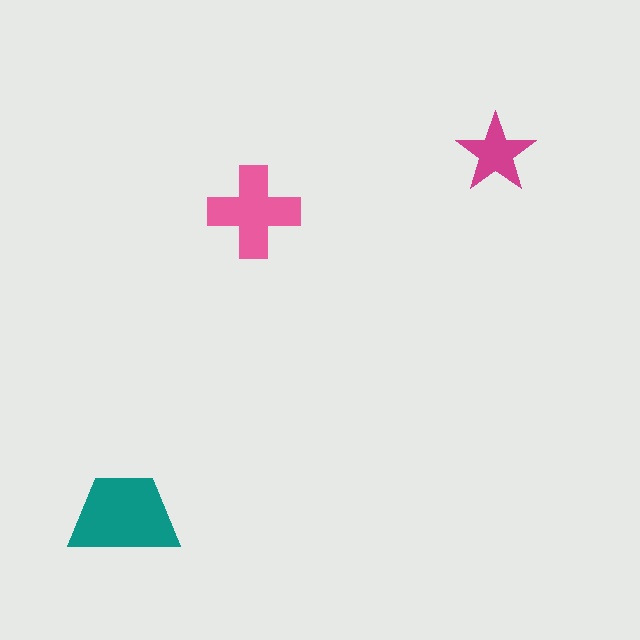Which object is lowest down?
The teal trapezoid is bottommost.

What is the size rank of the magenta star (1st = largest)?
3rd.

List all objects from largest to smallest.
The teal trapezoid, the pink cross, the magenta star.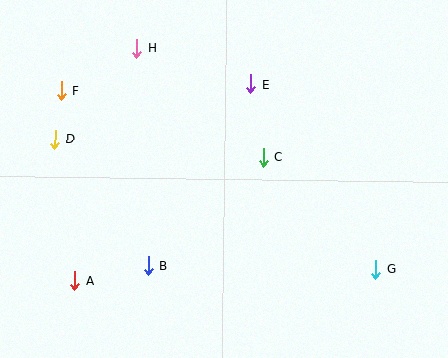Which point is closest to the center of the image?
Point C at (263, 157) is closest to the center.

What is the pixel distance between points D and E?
The distance between D and E is 204 pixels.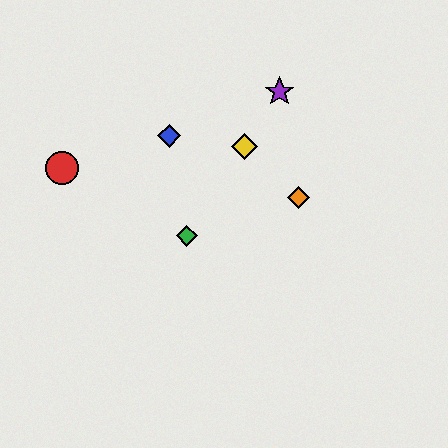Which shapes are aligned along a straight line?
The green diamond, the yellow diamond, the purple star are aligned along a straight line.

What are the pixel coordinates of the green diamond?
The green diamond is at (187, 236).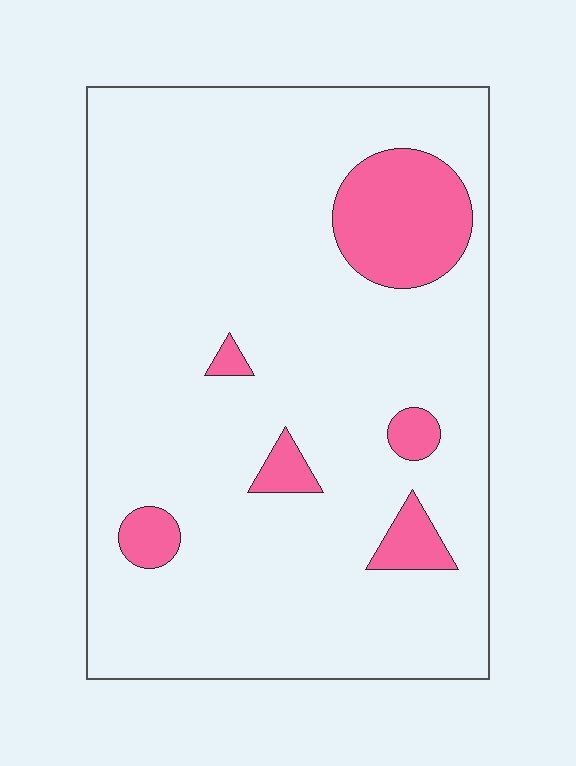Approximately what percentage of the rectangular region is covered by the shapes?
Approximately 10%.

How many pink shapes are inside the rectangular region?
6.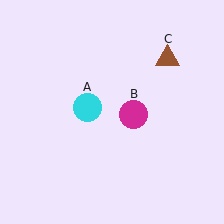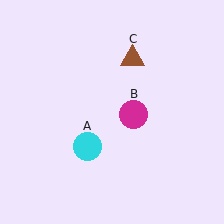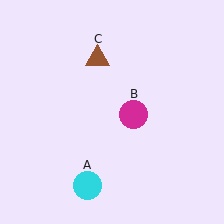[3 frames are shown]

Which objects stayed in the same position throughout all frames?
Magenta circle (object B) remained stationary.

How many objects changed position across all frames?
2 objects changed position: cyan circle (object A), brown triangle (object C).